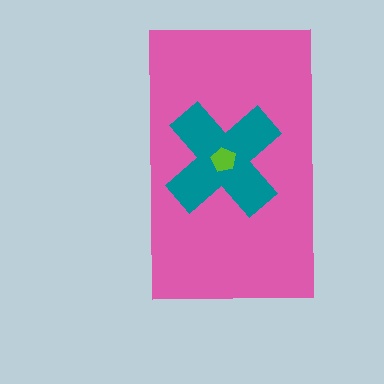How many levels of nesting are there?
3.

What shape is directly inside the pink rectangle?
The teal cross.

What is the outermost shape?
The pink rectangle.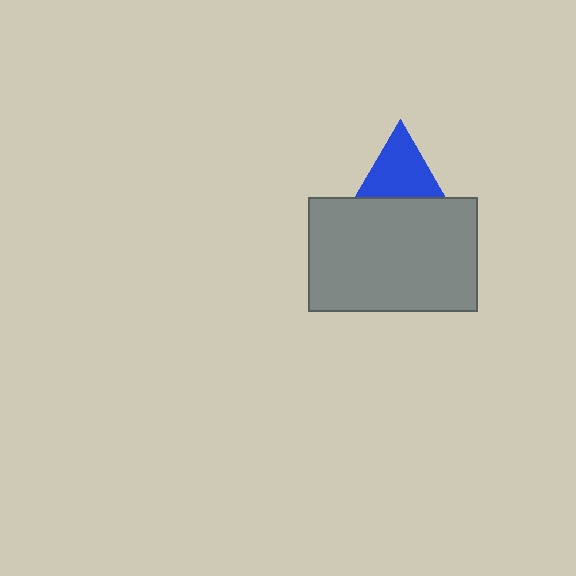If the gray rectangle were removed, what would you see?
You would see the complete blue triangle.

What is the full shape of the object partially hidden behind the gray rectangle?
The partially hidden object is a blue triangle.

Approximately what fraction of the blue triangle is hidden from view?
Roughly 31% of the blue triangle is hidden behind the gray rectangle.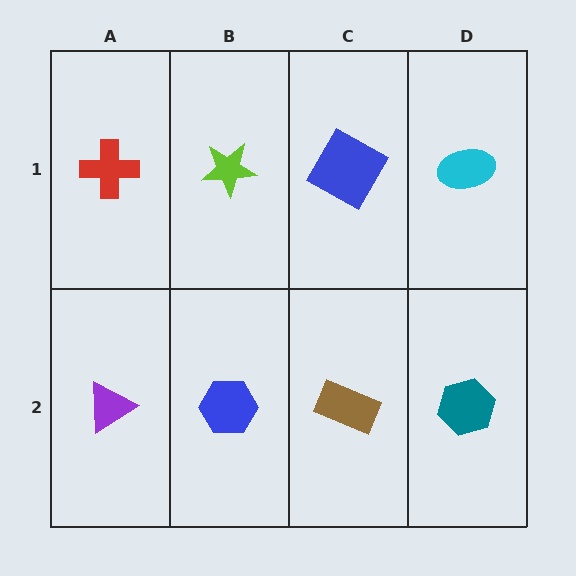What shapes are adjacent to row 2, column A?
A red cross (row 1, column A), a blue hexagon (row 2, column B).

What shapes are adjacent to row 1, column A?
A purple triangle (row 2, column A), a lime star (row 1, column B).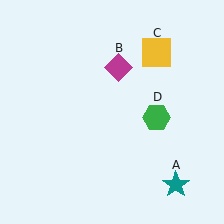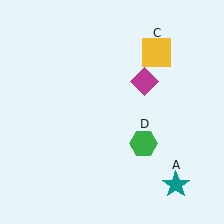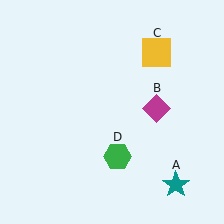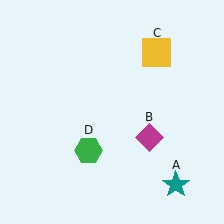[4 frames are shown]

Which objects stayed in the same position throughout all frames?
Teal star (object A) and yellow square (object C) remained stationary.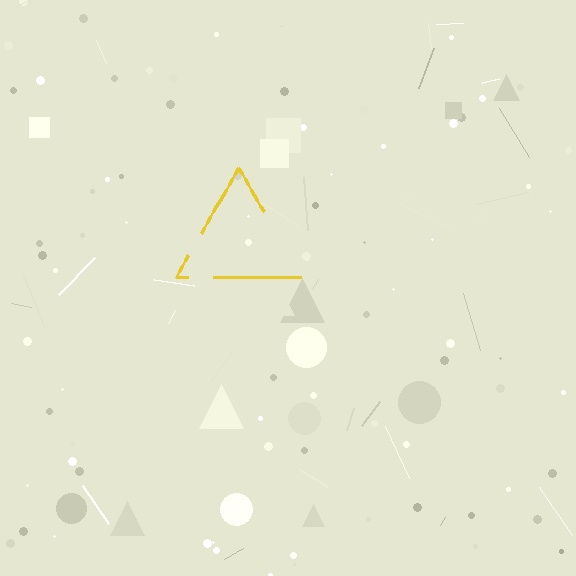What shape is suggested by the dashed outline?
The dashed outline suggests a triangle.